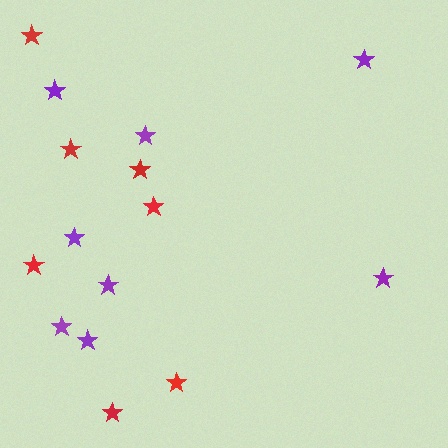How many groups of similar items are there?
There are 2 groups: one group of purple stars (8) and one group of red stars (7).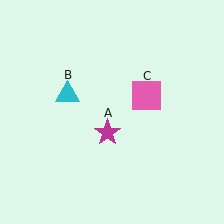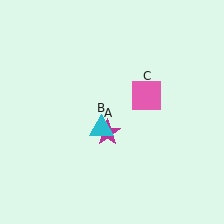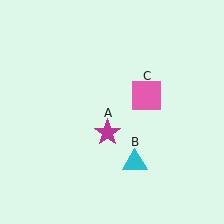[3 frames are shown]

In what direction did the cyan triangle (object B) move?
The cyan triangle (object B) moved down and to the right.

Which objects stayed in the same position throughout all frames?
Magenta star (object A) and pink square (object C) remained stationary.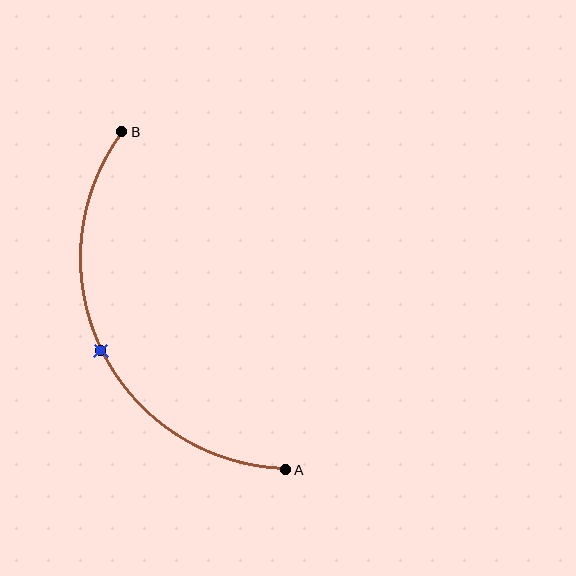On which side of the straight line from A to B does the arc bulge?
The arc bulges to the left of the straight line connecting A and B.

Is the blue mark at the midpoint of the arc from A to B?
Yes. The blue mark lies on the arc at equal arc-length from both A and B — it is the arc midpoint.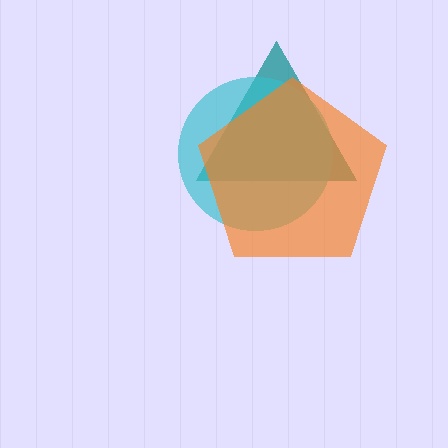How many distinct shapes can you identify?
There are 3 distinct shapes: a teal triangle, a cyan circle, an orange pentagon.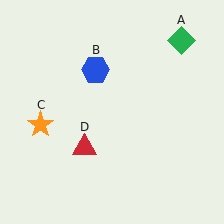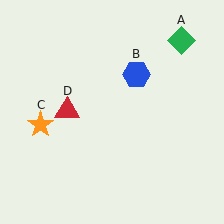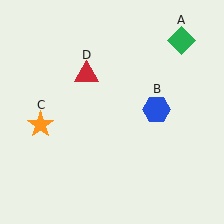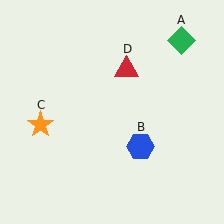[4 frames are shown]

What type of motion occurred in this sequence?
The blue hexagon (object B), red triangle (object D) rotated clockwise around the center of the scene.